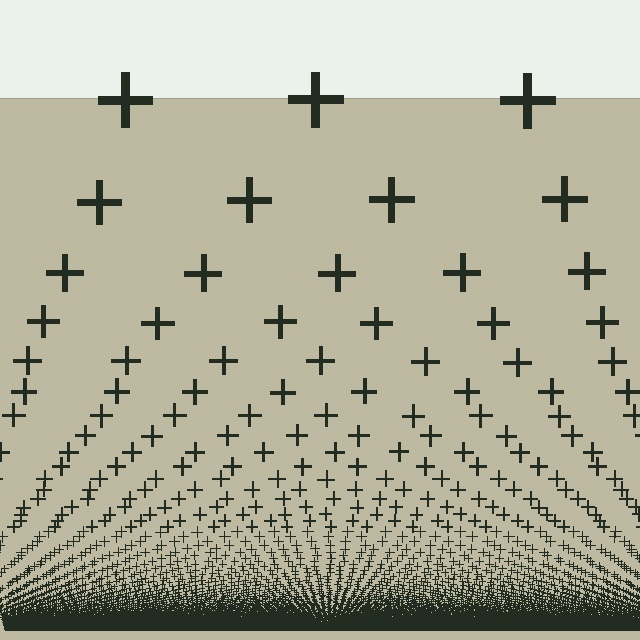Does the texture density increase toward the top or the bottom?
Density increases toward the bottom.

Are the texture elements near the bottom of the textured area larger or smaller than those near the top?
Smaller. The gradient is inverted — elements near the bottom are smaller and denser.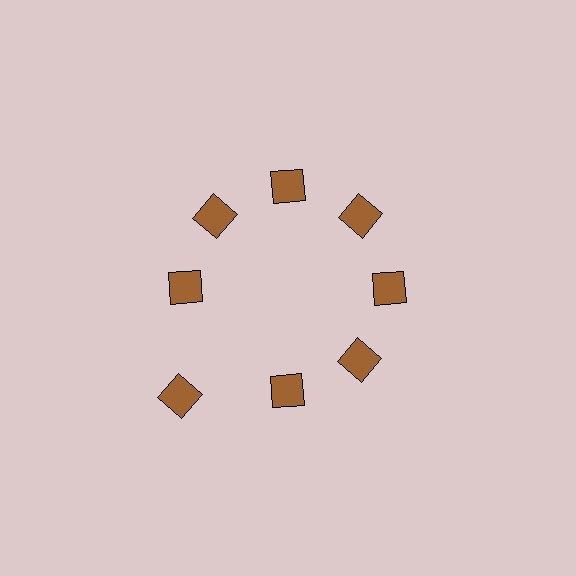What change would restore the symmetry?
The symmetry would be restored by moving it inward, back onto the ring so that all 8 diamonds sit at equal angles and equal distance from the center.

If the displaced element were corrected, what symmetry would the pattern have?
It would have 8-fold rotational symmetry — the pattern would map onto itself every 45 degrees.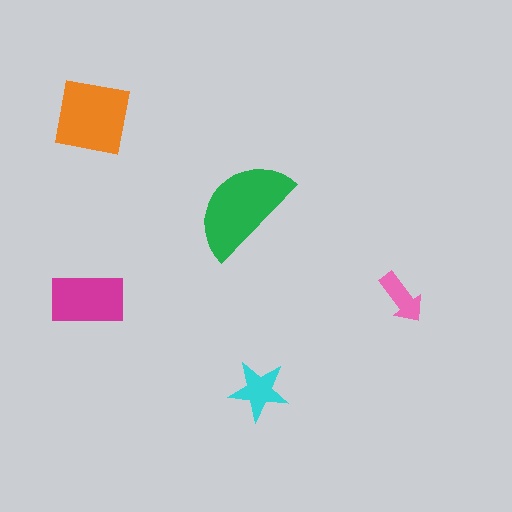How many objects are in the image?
There are 5 objects in the image.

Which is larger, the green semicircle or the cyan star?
The green semicircle.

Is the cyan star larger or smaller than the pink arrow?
Larger.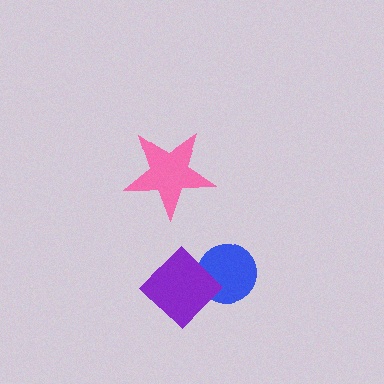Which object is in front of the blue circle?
The purple diamond is in front of the blue circle.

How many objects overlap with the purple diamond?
1 object overlaps with the purple diamond.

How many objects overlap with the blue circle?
1 object overlaps with the blue circle.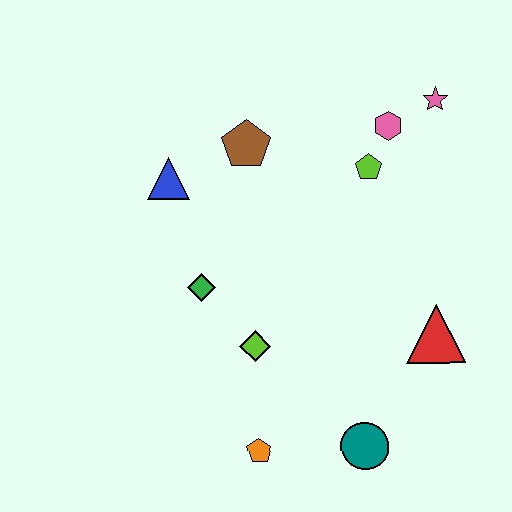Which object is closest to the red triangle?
The teal circle is closest to the red triangle.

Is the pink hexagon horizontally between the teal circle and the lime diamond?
No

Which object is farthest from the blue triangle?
The teal circle is farthest from the blue triangle.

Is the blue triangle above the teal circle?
Yes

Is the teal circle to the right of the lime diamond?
Yes